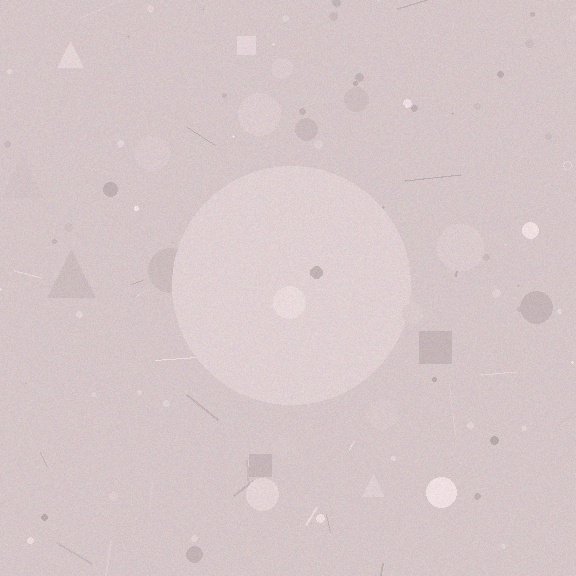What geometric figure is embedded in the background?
A circle is embedded in the background.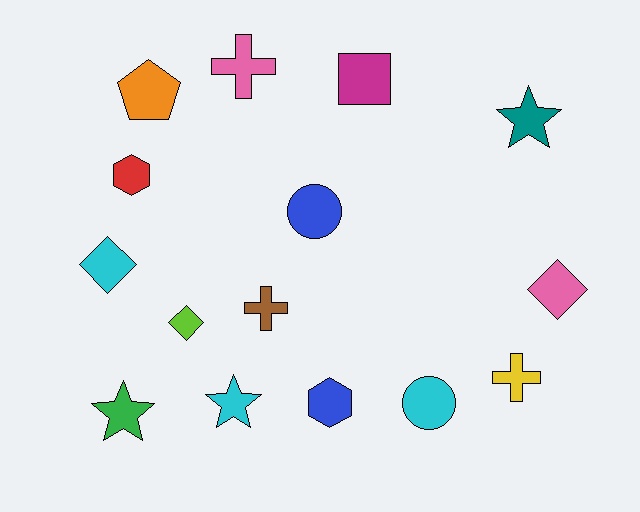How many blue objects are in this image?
There are 2 blue objects.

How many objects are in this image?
There are 15 objects.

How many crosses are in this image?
There are 3 crosses.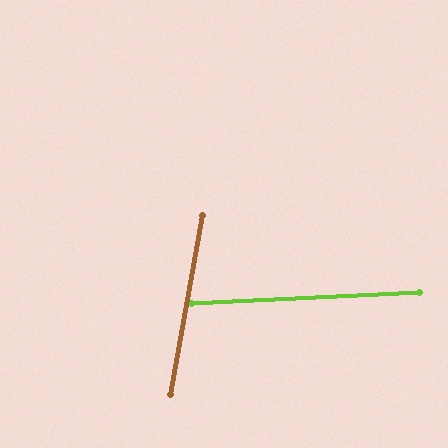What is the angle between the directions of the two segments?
Approximately 77 degrees.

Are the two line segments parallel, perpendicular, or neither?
Neither parallel nor perpendicular — they differ by about 77°.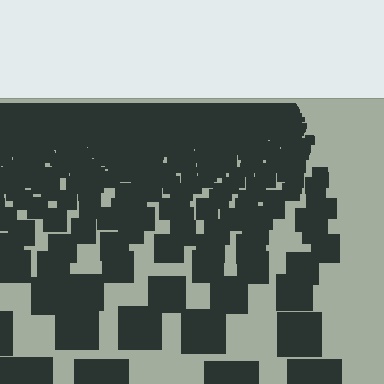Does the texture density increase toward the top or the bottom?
Density increases toward the top.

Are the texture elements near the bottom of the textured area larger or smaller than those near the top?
Larger. Near the bottom, elements are closer to the viewer and appear at a bigger on-screen size.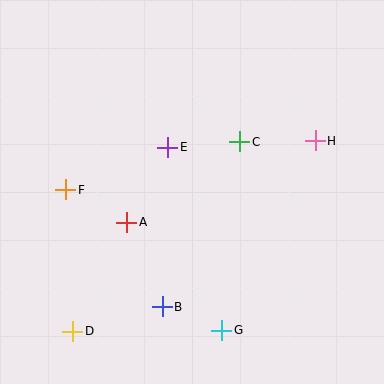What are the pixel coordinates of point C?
Point C is at (240, 142).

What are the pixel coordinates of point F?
Point F is at (66, 190).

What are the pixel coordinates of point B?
Point B is at (162, 307).